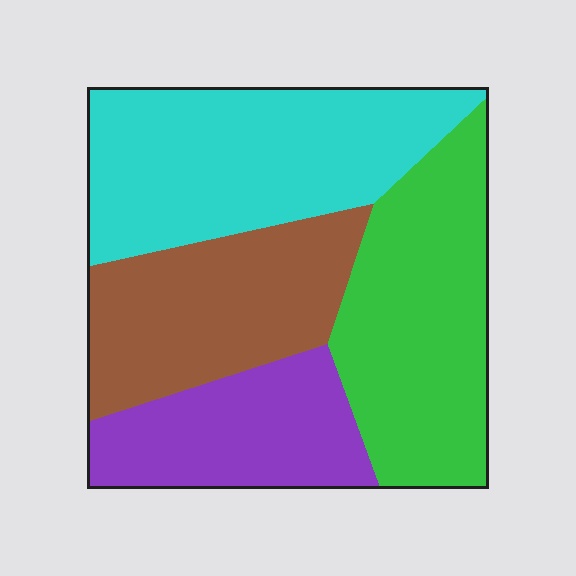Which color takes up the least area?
Purple, at roughly 20%.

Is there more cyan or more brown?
Cyan.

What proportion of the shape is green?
Green covers around 30% of the shape.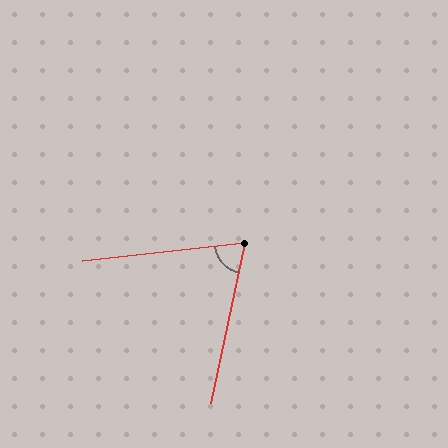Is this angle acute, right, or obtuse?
It is acute.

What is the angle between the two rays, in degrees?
Approximately 72 degrees.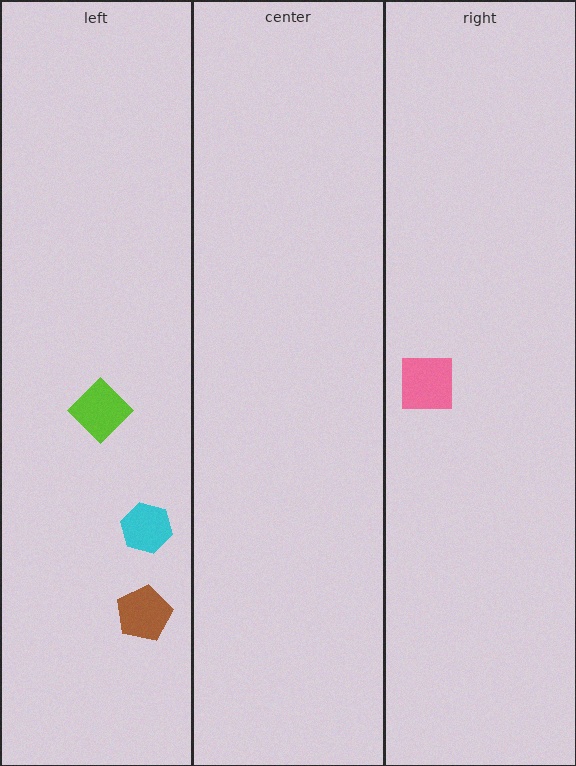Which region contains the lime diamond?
The left region.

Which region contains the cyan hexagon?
The left region.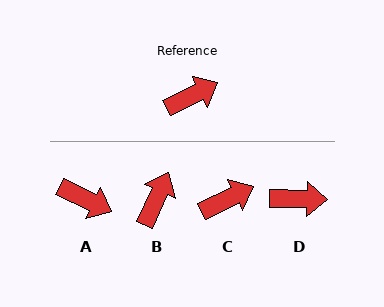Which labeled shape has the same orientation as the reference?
C.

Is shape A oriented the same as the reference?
No, it is off by about 52 degrees.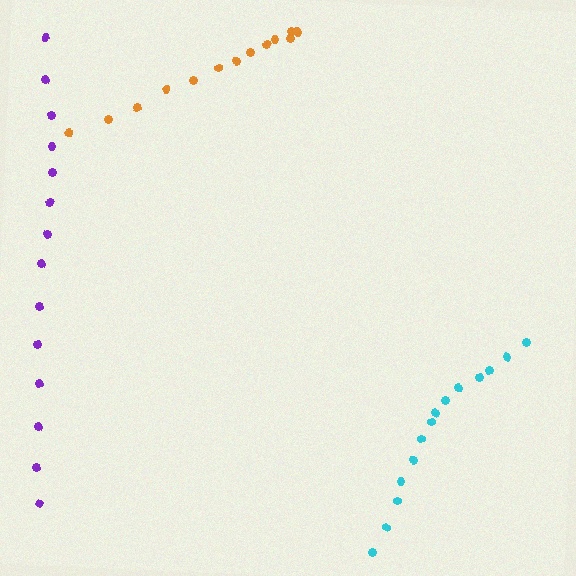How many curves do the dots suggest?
There are 3 distinct paths.